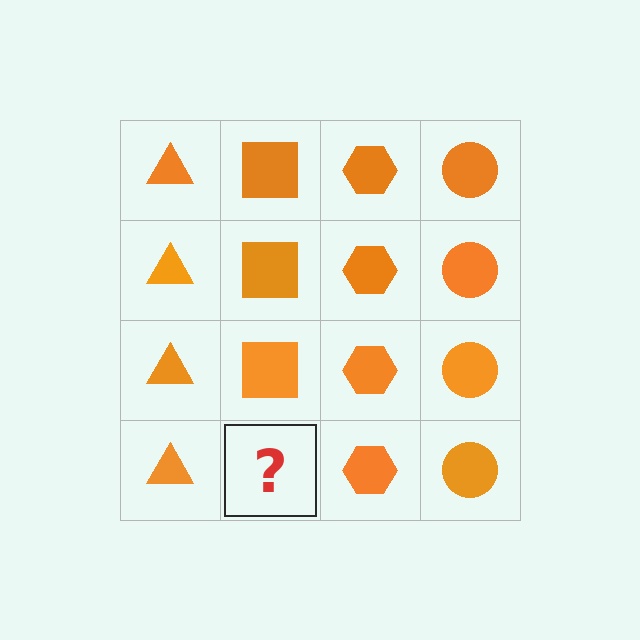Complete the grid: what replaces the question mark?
The question mark should be replaced with an orange square.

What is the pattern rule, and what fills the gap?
The rule is that each column has a consistent shape. The gap should be filled with an orange square.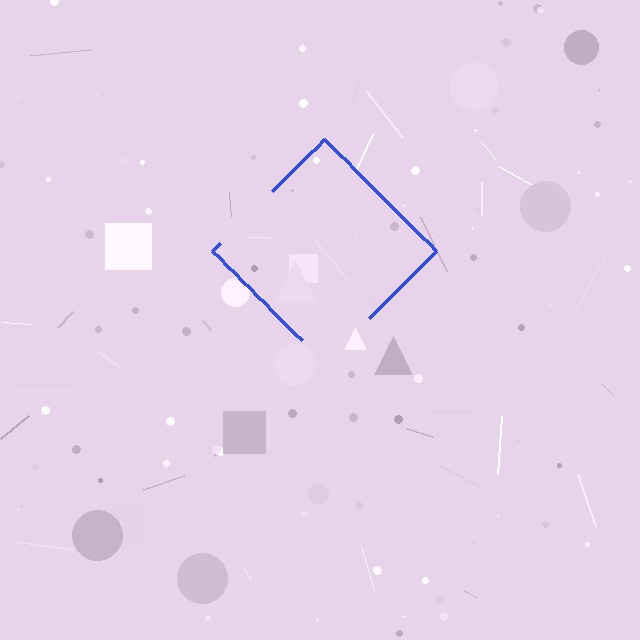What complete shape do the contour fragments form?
The contour fragments form a diamond.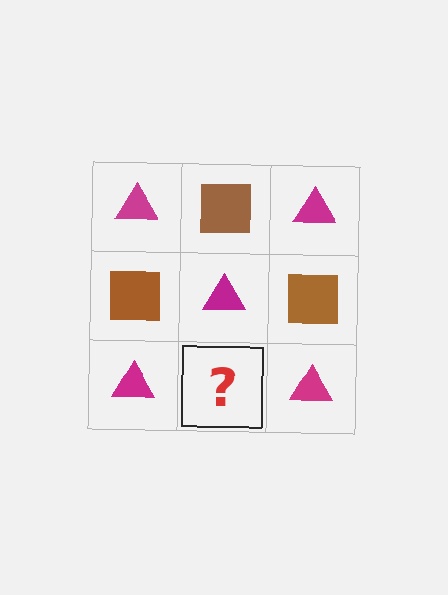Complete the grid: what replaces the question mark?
The question mark should be replaced with a brown square.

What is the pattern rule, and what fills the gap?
The rule is that it alternates magenta triangle and brown square in a checkerboard pattern. The gap should be filled with a brown square.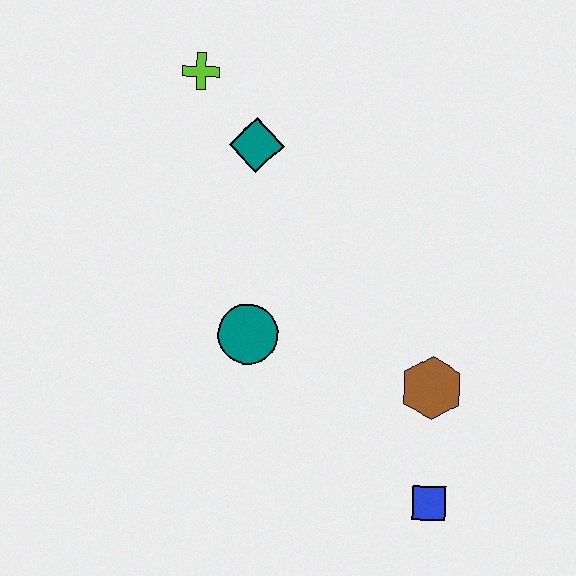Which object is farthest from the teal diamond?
The blue square is farthest from the teal diamond.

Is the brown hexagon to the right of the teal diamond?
Yes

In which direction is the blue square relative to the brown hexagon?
The blue square is below the brown hexagon.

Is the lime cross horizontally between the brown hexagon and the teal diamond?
No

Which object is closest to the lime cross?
The teal diamond is closest to the lime cross.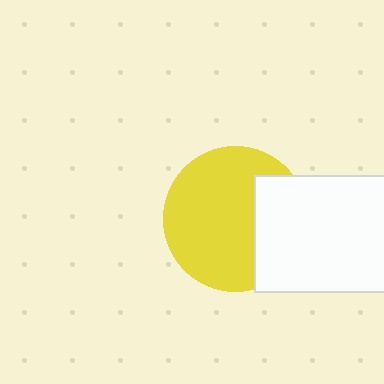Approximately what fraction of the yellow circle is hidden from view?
Roughly 30% of the yellow circle is hidden behind the white rectangle.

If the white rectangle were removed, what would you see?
You would see the complete yellow circle.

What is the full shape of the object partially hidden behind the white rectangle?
The partially hidden object is a yellow circle.